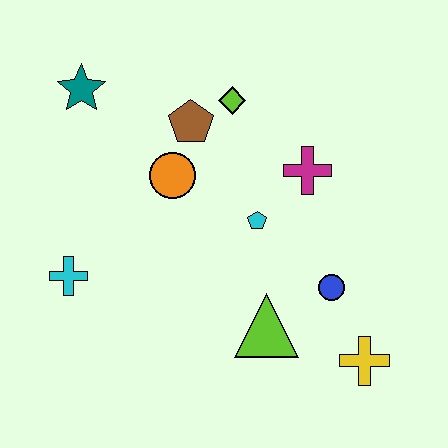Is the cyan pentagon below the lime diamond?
Yes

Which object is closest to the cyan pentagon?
The magenta cross is closest to the cyan pentagon.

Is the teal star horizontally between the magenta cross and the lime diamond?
No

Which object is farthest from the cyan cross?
The yellow cross is farthest from the cyan cross.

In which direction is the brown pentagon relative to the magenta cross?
The brown pentagon is to the left of the magenta cross.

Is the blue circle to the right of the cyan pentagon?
Yes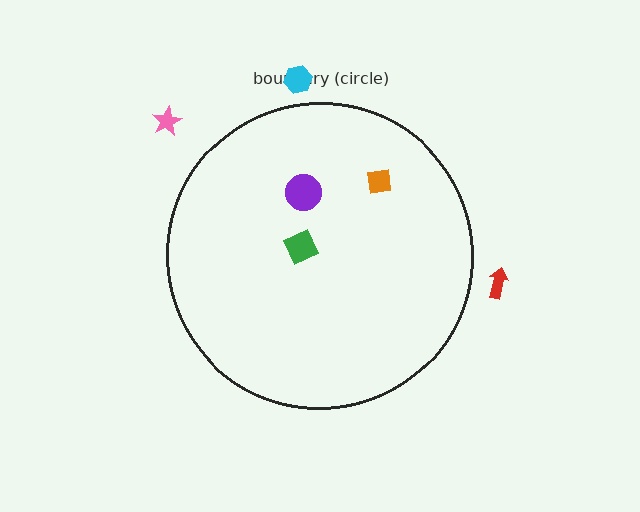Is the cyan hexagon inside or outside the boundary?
Outside.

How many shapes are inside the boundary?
3 inside, 3 outside.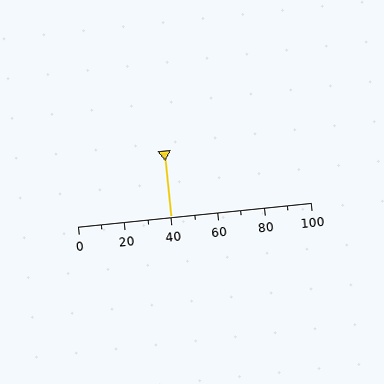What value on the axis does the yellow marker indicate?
The marker indicates approximately 40.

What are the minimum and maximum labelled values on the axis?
The axis runs from 0 to 100.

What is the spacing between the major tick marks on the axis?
The major ticks are spaced 20 apart.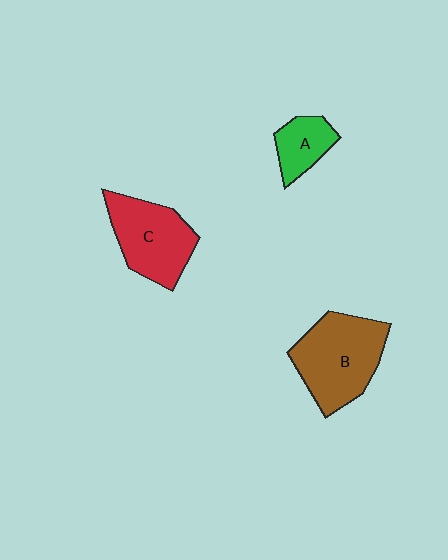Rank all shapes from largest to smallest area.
From largest to smallest: B (brown), C (red), A (green).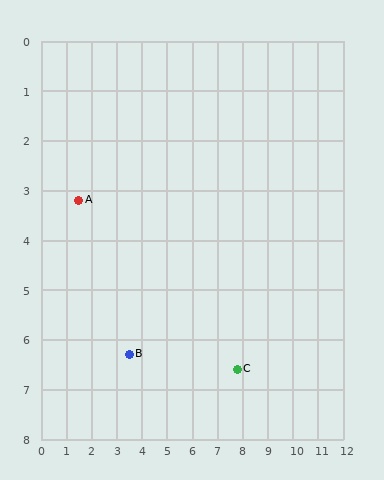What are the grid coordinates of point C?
Point C is at approximately (7.8, 6.6).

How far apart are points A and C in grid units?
Points A and C are about 7.2 grid units apart.